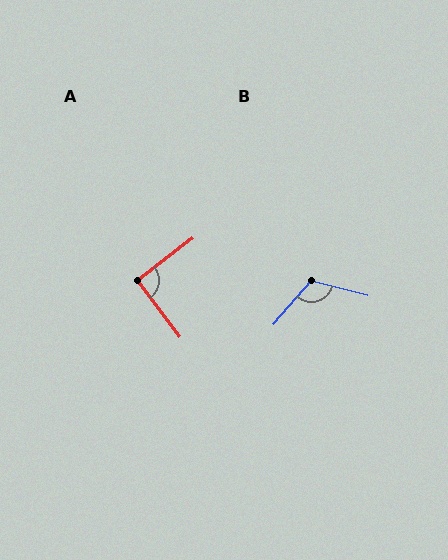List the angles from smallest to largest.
A (91°), B (116°).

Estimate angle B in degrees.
Approximately 116 degrees.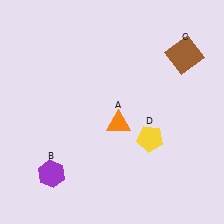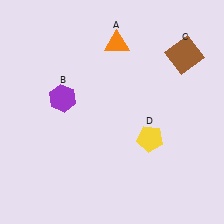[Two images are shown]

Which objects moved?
The objects that moved are: the orange triangle (A), the purple hexagon (B).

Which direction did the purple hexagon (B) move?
The purple hexagon (B) moved up.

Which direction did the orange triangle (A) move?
The orange triangle (A) moved up.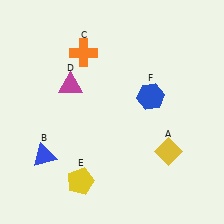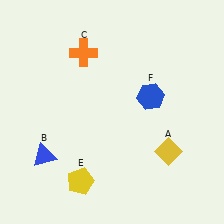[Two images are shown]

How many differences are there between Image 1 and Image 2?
There is 1 difference between the two images.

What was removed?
The magenta triangle (D) was removed in Image 2.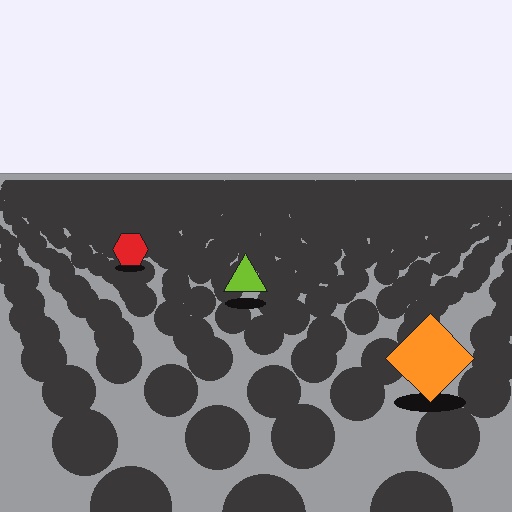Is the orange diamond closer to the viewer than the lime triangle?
Yes. The orange diamond is closer — you can tell from the texture gradient: the ground texture is coarser near it.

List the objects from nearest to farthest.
From nearest to farthest: the orange diamond, the lime triangle, the red hexagon.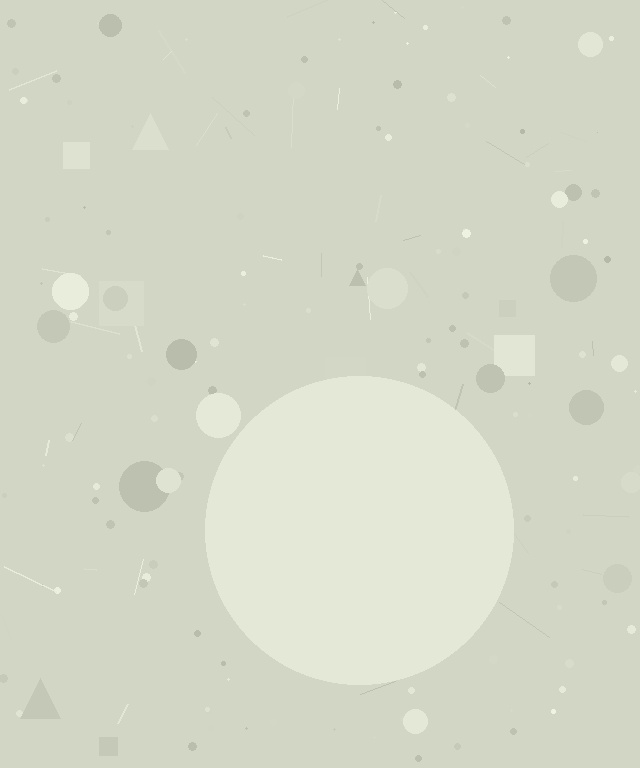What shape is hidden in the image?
A circle is hidden in the image.